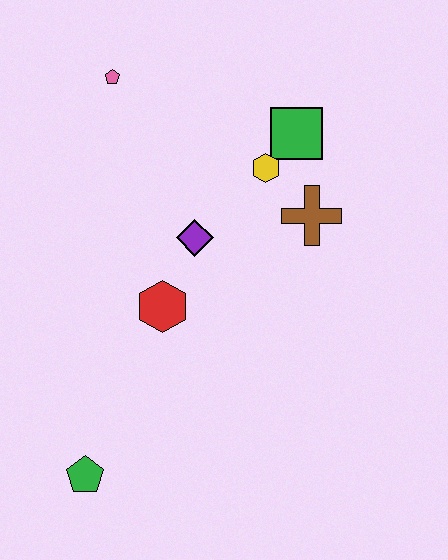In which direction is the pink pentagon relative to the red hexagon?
The pink pentagon is above the red hexagon.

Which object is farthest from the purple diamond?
The green pentagon is farthest from the purple diamond.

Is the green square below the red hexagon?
No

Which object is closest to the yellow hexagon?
The green square is closest to the yellow hexagon.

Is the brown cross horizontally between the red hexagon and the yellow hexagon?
No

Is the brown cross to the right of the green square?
Yes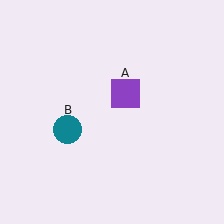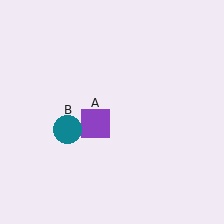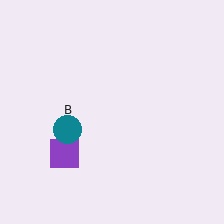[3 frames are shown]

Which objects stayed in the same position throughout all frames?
Teal circle (object B) remained stationary.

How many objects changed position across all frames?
1 object changed position: purple square (object A).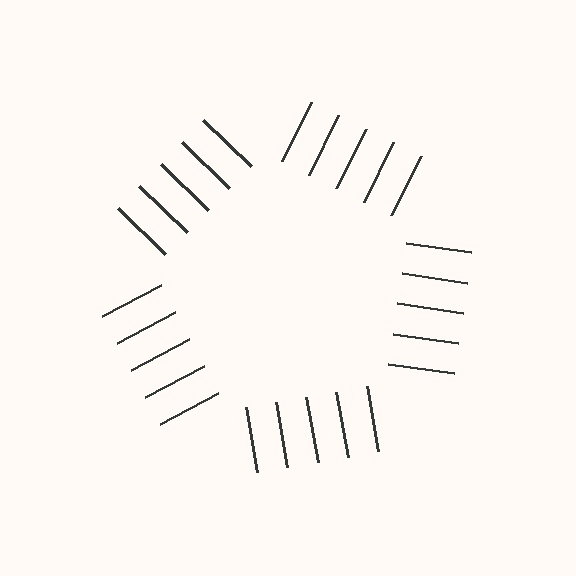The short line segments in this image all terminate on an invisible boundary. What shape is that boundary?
An illusory pentagon — the line segments terminate on its edges but no continuous stroke is drawn.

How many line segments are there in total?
25 — 5 along each of the 5 edges.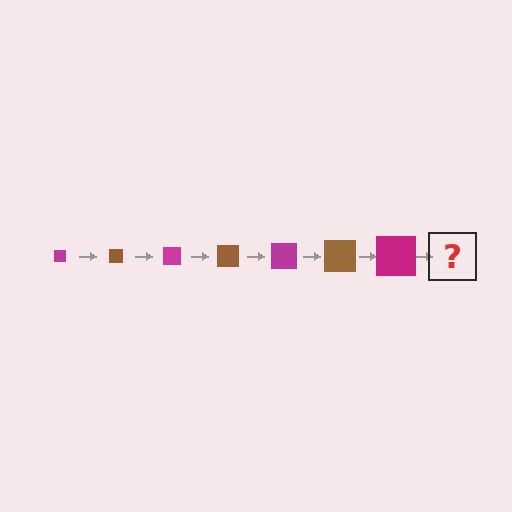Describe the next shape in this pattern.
It should be a brown square, larger than the previous one.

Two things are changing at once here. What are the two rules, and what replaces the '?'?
The two rules are that the square grows larger each step and the color cycles through magenta and brown. The '?' should be a brown square, larger than the previous one.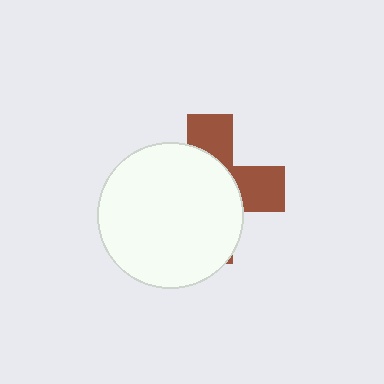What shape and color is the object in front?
The object in front is a white circle.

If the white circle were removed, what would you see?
You would see the complete brown cross.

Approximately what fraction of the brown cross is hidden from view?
Roughly 65% of the brown cross is hidden behind the white circle.